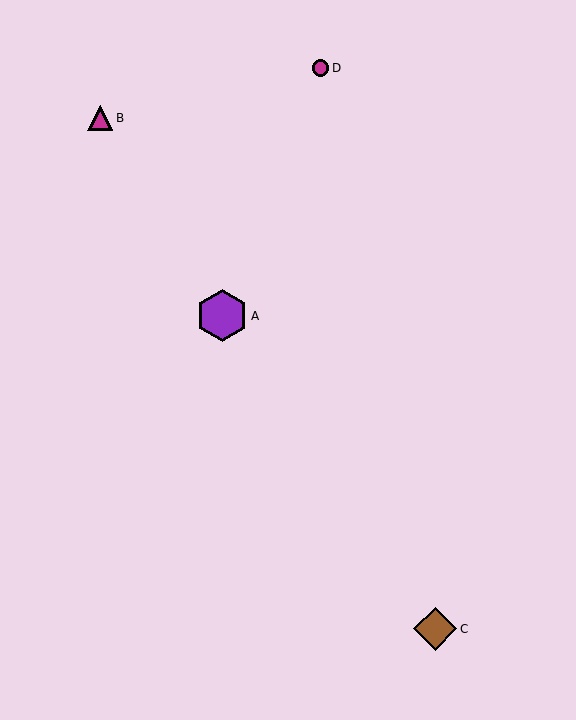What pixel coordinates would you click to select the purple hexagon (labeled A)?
Click at (222, 316) to select the purple hexagon A.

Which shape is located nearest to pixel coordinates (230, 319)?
The purple hexagon (labeled A) at (222, 316) is nearest to that location.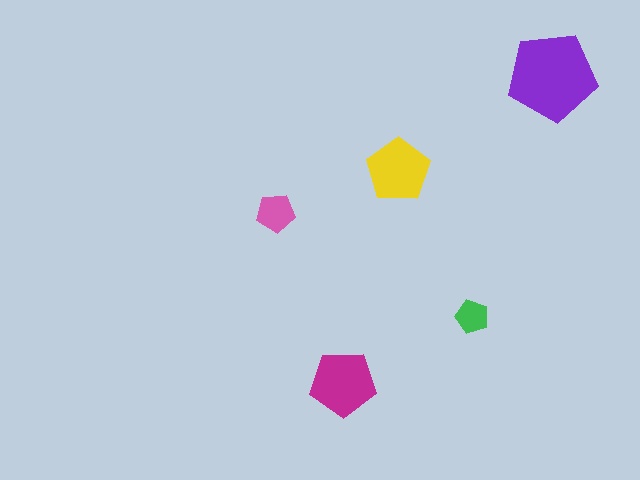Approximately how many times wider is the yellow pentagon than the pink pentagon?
About 1.5 times wider.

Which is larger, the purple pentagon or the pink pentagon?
The purple one.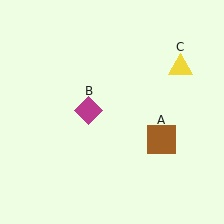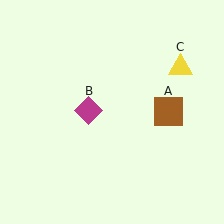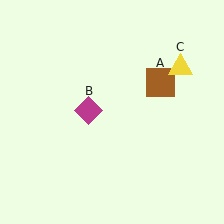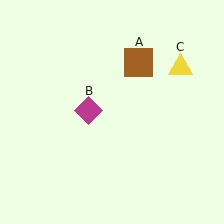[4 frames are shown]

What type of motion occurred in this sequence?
The brown square (object A) rotated counterclockwise around the center of the scene.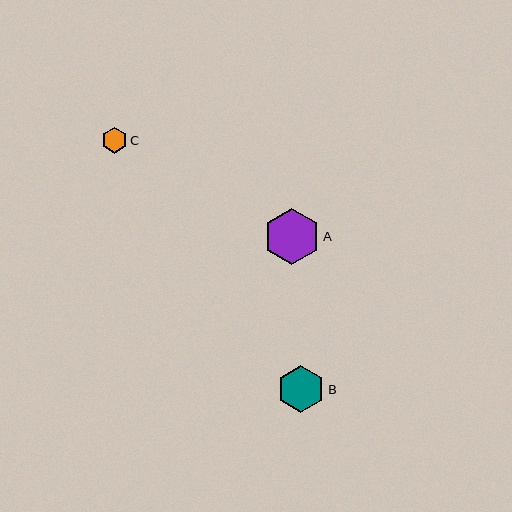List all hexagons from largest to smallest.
From largest to smallest: A, B, C.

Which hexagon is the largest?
Hexagon A is the largest with a size of approximately 56 pixels.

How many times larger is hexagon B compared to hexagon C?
Hexagon B is approximately 1.9 times the size of hexagon C.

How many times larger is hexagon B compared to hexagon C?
Hexagon B is approximately 1.9 times the size of hexagon C.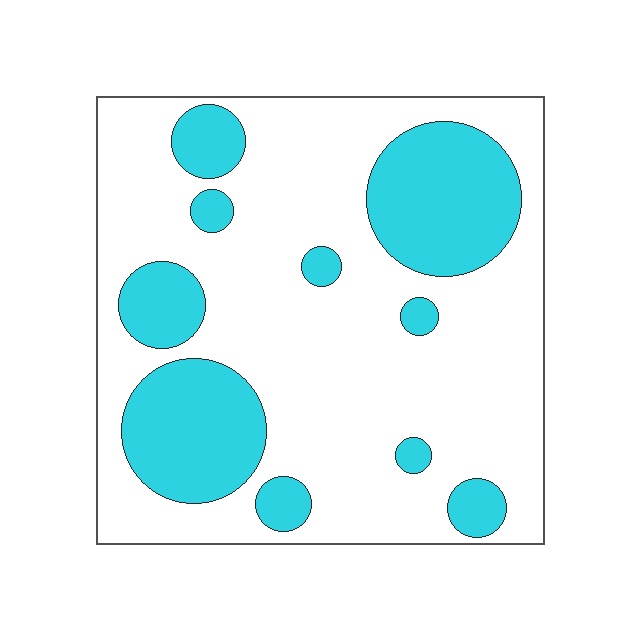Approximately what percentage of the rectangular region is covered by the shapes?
Approximately 30%.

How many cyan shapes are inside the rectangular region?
10.